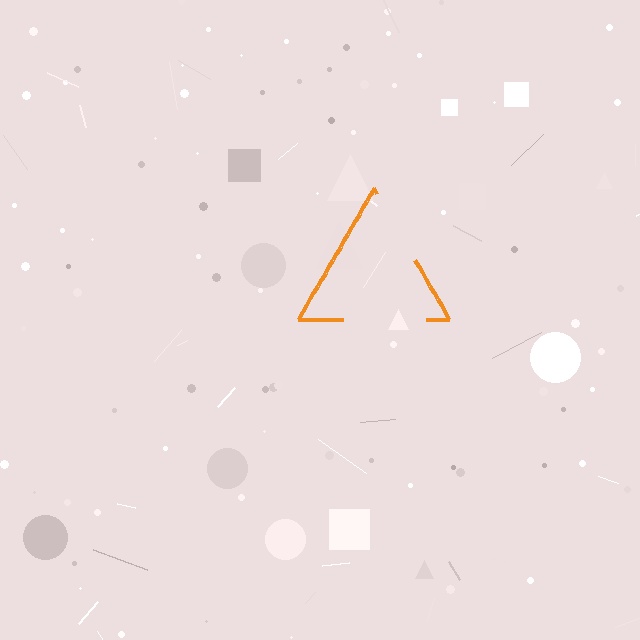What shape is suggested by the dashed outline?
The dashed outline suggests a triangle.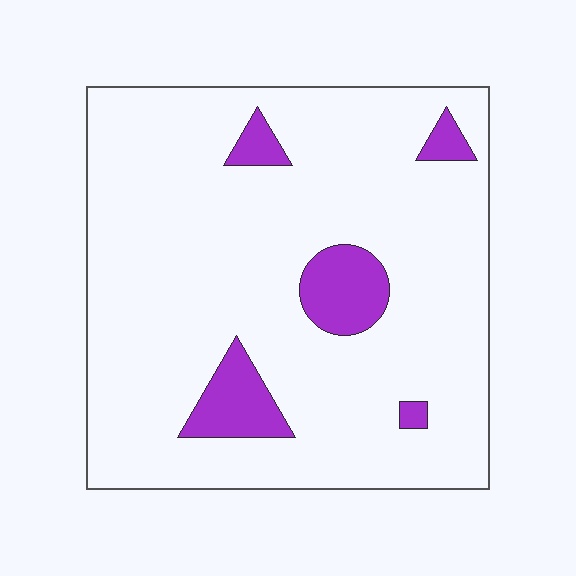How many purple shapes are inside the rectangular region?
5.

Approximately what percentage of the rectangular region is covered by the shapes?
Approximately 10%.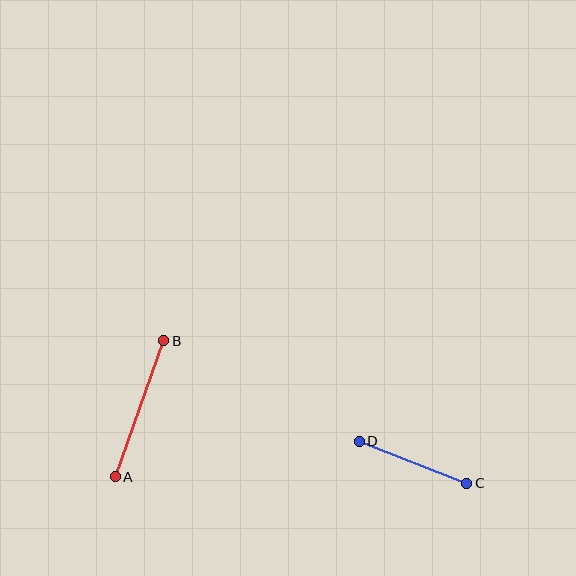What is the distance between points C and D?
The distance is approximately 115 pixels.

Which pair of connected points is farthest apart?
Points A and B are farthest apart.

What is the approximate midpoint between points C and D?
The midpoint is at approximately (413, 462) pixels.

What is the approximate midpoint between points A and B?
The midpoint is at approximately (139, 409) pixels.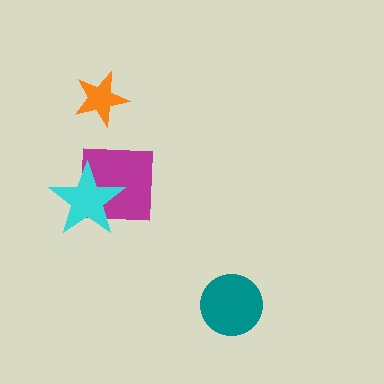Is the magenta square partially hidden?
Yes, it is partially covered by another shape.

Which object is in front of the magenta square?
The cyan star is in front of the magenta square.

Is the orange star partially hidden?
No, no other shape covers it.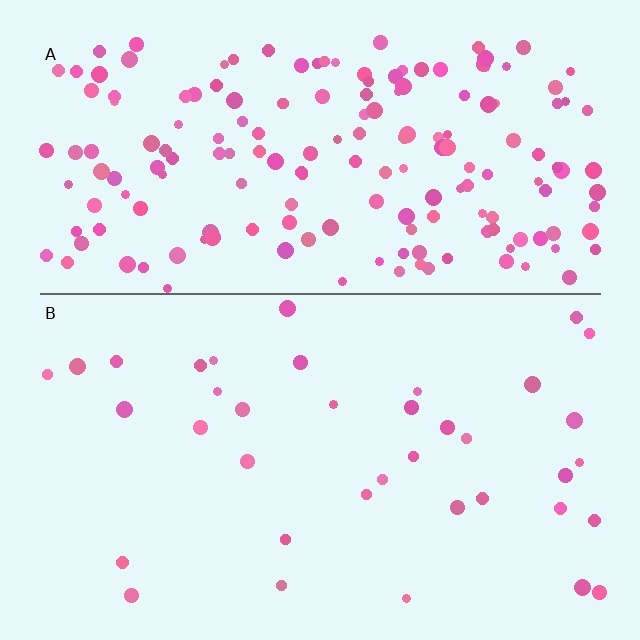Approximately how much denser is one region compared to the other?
Approximately 4.7× — region A over region B.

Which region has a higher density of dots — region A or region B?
A (the top).